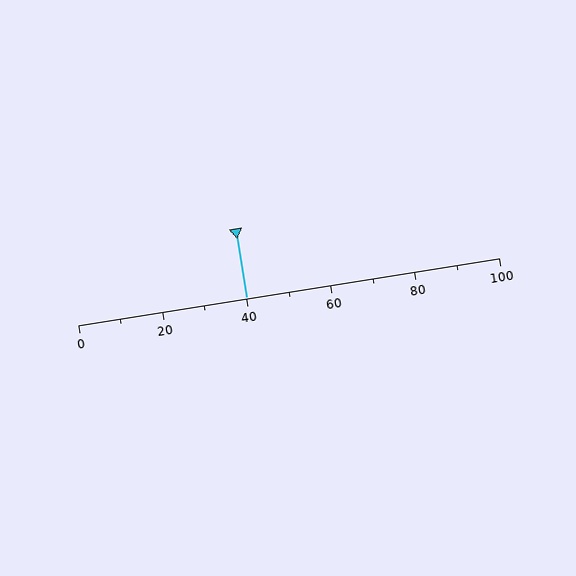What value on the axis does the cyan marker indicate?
The marker indicates approximately 40.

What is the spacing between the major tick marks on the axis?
The major ticks are spaced 20 apart.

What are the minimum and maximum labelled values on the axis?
The axis runs from 0 to 100.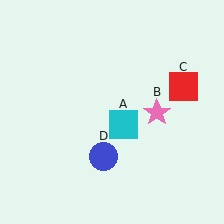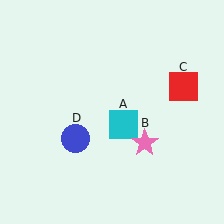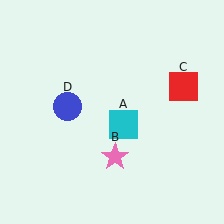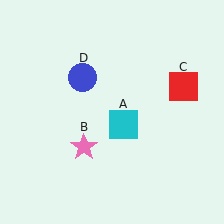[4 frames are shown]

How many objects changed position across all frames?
2 objects changed position: pink star (object B), blue circle (object D).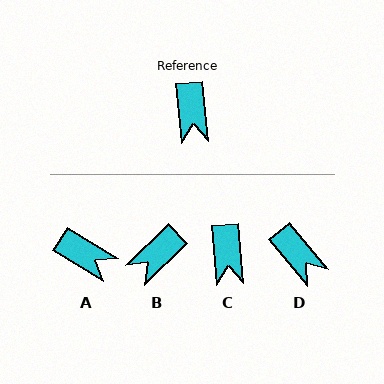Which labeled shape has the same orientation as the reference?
C.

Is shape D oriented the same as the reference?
No, it is off by about 34 degrees.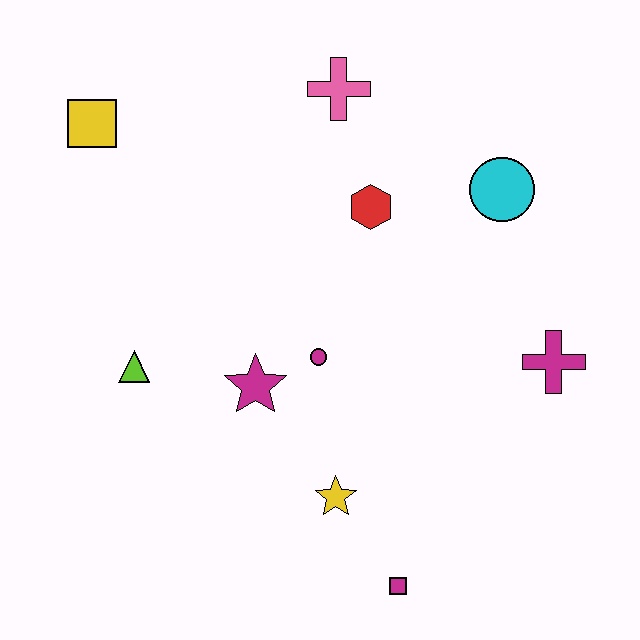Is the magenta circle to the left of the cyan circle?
Yes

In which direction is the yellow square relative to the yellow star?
The yellow square is above the yellow star.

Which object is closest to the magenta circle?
The magenta star is closest to the magenta circle.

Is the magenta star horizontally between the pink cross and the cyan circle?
No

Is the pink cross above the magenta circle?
Yes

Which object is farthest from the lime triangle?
The magenta cross is farthest from the lime triangle.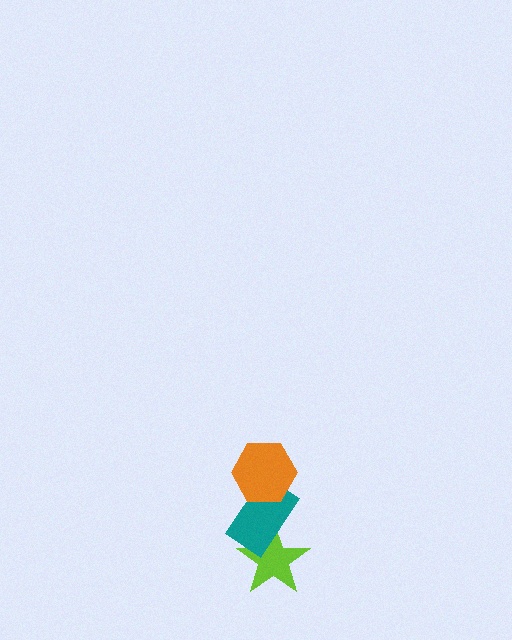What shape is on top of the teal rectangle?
The orange hexagon is on top of the teal rectangle.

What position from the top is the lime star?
The lime star is 3rd from the top.